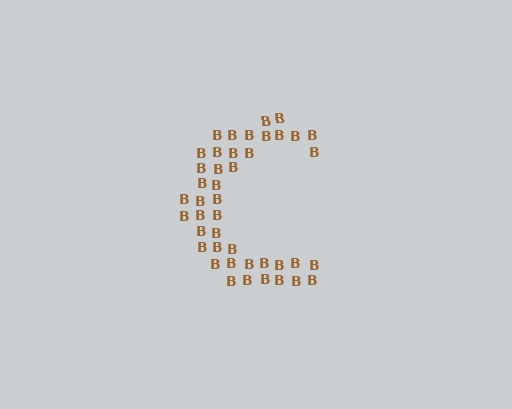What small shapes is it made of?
It is made of small letter B's.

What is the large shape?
The large shape is the letter C.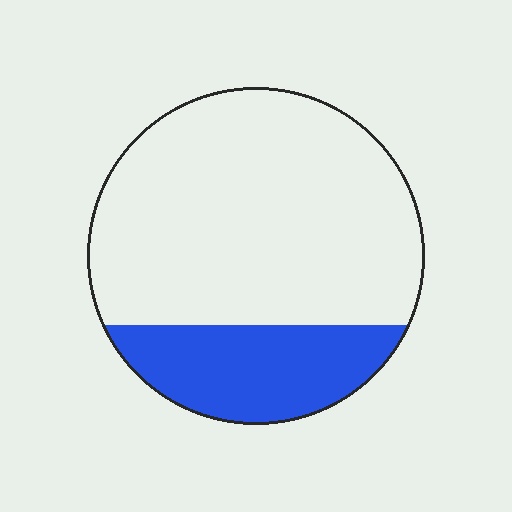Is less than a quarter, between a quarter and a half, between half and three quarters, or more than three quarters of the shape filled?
Less than a quarter.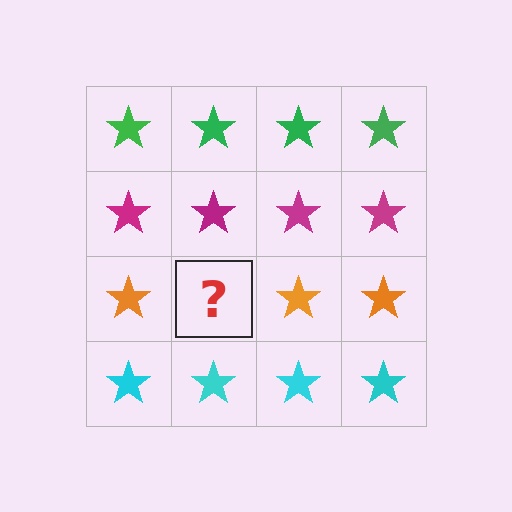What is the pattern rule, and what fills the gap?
The rule is that each row has a consistent color. The gap should be filled with an orange star.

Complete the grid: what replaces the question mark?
The question mark should be replaced with an orange star.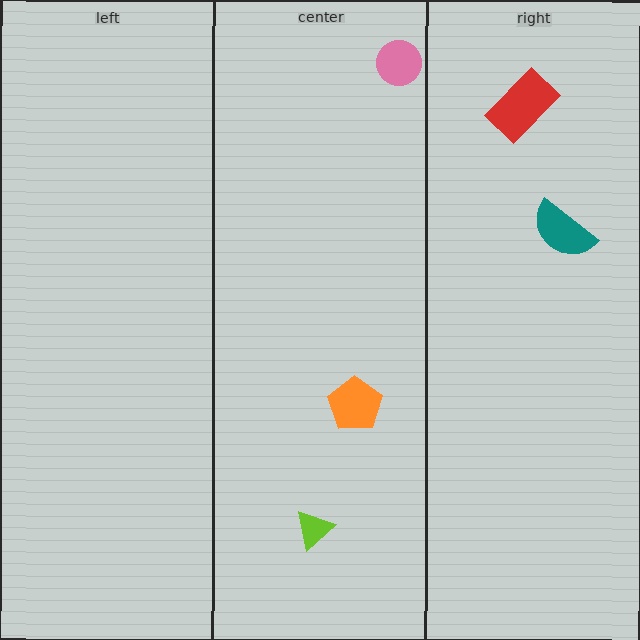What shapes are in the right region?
The teal semicircle, the red rectangle.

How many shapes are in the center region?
3.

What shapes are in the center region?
The lime triangle, the pink circle, the orange pentagon.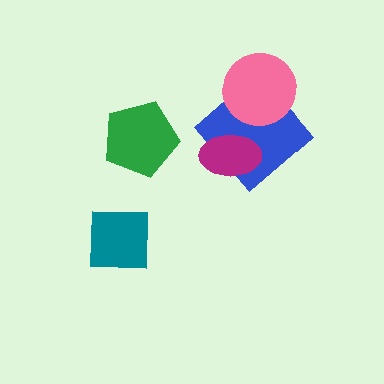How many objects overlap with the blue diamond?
2 objects overlap with the blue diamond.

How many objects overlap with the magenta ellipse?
1 object overlaps with the magenta ellipse.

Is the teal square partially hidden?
No, no other shape covers it.